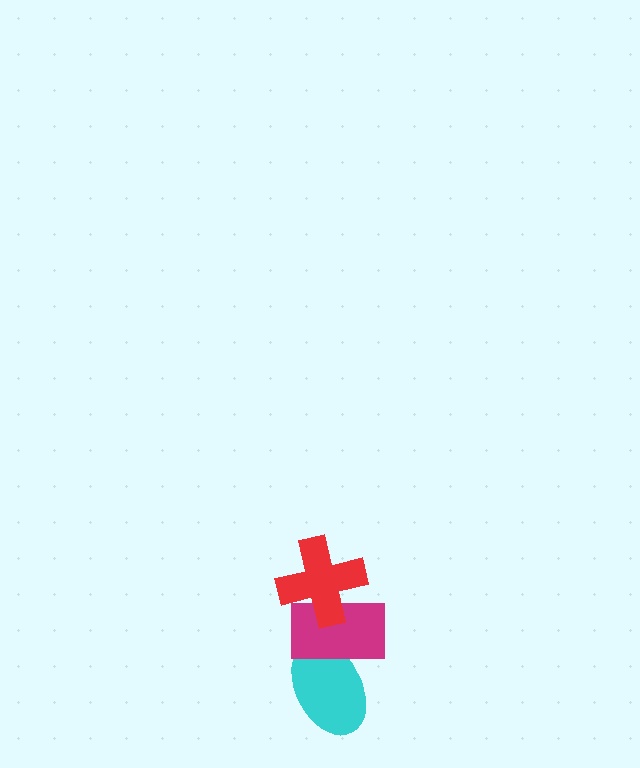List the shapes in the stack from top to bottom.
From top to bottom: the red cross, the magenta rectangle, the cyan ellipse.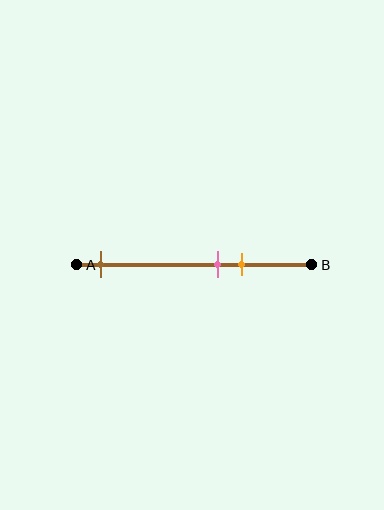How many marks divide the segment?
There are 3 marks dividing the segment.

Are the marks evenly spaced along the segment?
No, the marks are not evenly spaced.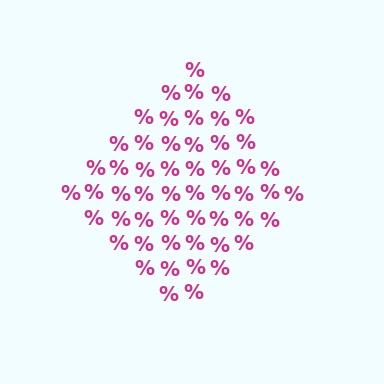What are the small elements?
The small elements are percent signs.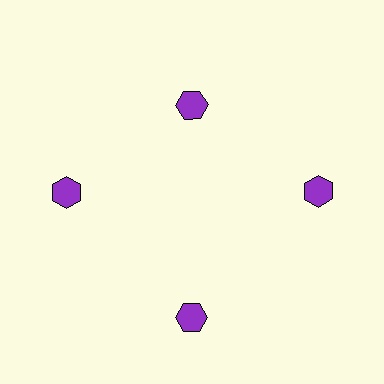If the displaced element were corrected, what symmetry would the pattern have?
It would have 4-fold rotational symmetry — the pattern would map onto itself every 90 degrees.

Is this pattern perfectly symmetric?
No. The 4 purple hexagons are arranged in a ring, but one element near the 12 o'clock position is pulled inward toward the center, breaking the 4-fold rotational symmetry.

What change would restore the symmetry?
The symmetry would be restored by moving it outward, back onto the ring so that all 4 hexagons sit at equal angles and equal distance from the center.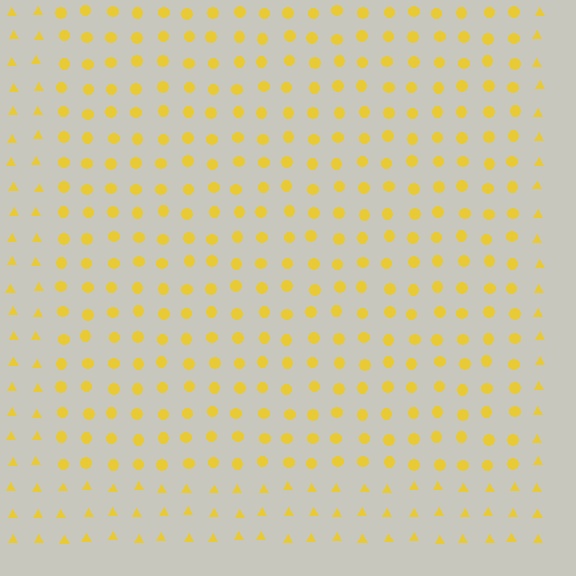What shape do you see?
I see a rectangle.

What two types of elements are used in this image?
The image uses circles inside the rectangle region and triangles outside it.